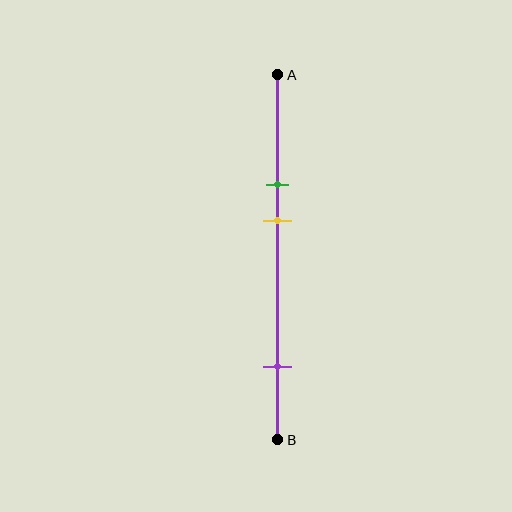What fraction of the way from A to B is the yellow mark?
The yellow mark is approximately 40% (0.4) of the way from A to B.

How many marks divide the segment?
There are 3 marks dividing the segment.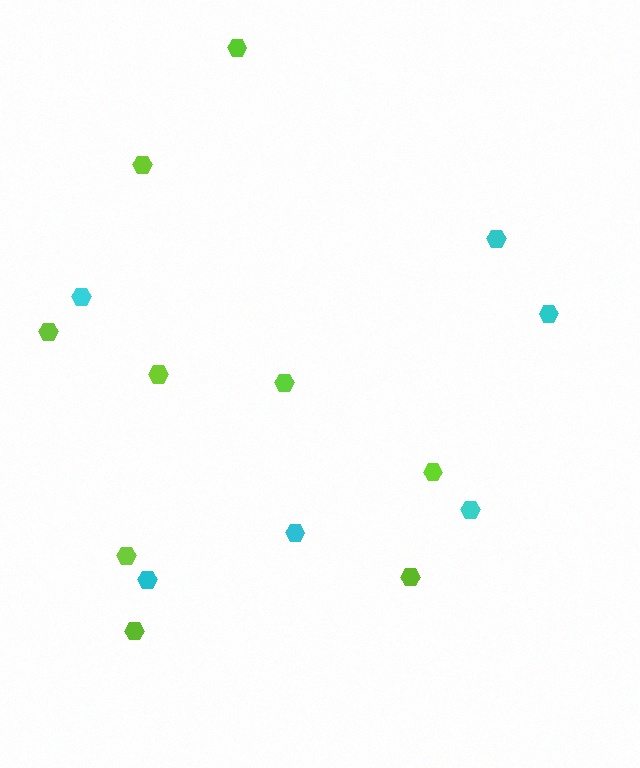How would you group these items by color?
There are 2 groups: one group of lime hexagons (9) and one group of cyan hexagons (6).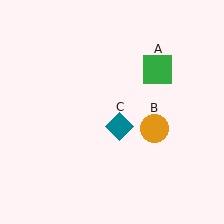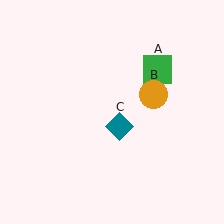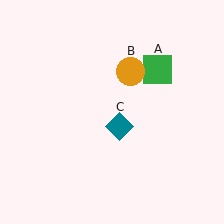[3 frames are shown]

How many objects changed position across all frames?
1 object changed position: orange circle (object B).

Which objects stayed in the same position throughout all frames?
Green square (object A) and teal diamond (object C) remained stationary.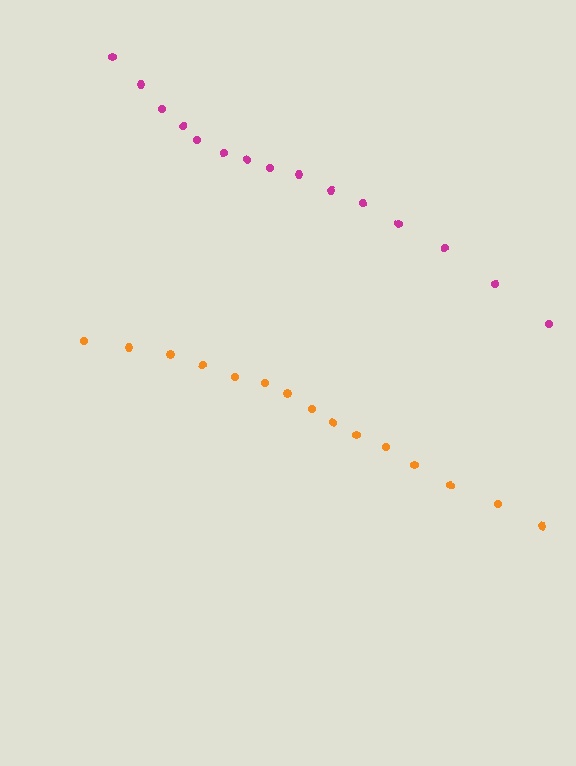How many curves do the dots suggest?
There are 2 distinct paths.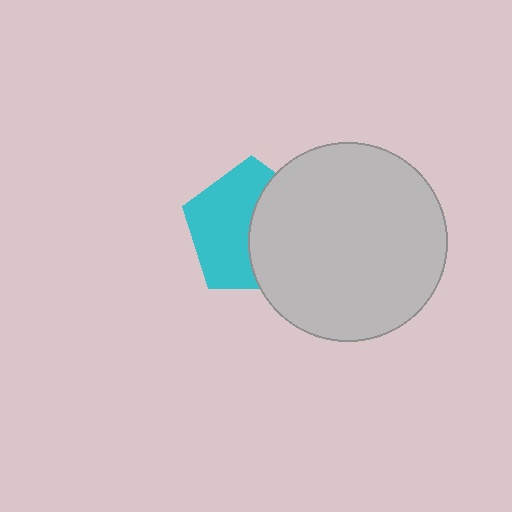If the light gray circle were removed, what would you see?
You would see the complete cyan pentagon.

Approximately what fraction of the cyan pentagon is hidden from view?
Roughly 46% of the cyan pentagon is hidden behind the light gray circle.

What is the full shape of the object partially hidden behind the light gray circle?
The partially hidden object is a cyan pentagon.